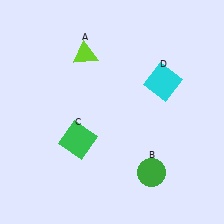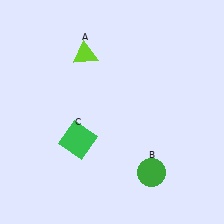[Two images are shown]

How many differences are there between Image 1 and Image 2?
There is 1 difference between the two images.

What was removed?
The cyan square (D) was removed in Image 2.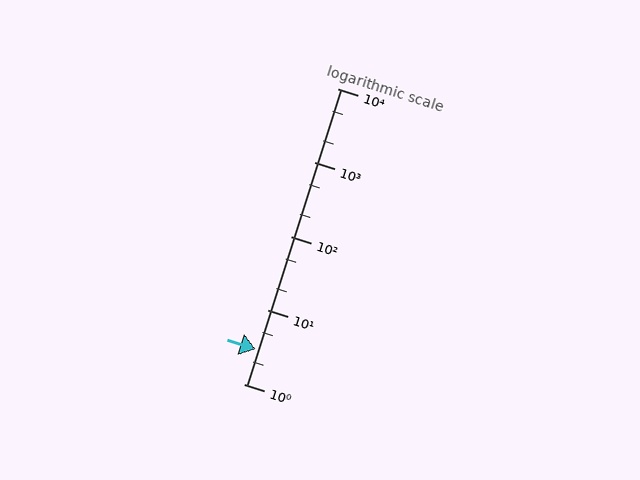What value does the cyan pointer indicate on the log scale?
The pointer indicates approximately 3.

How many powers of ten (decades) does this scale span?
The scale spans 4 decades, from 1 to 10000.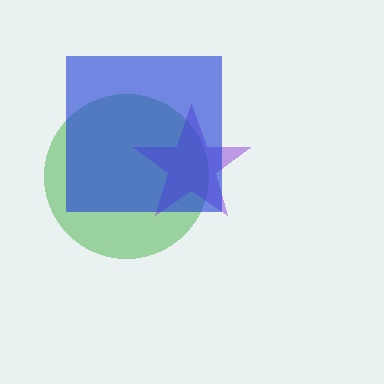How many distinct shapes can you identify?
There are 3 distinct shapes: a green circle, a purple star, a blue square.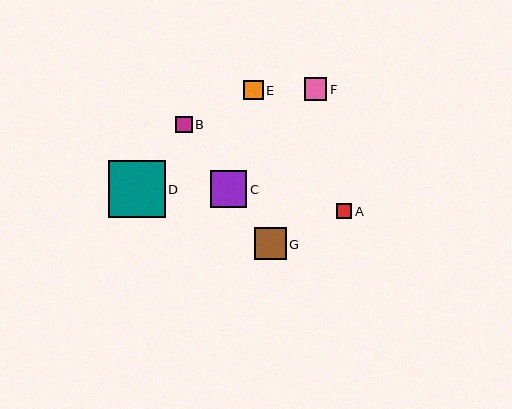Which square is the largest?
Square D is the largest with a size of approximately 57 pixels.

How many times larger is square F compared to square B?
Square F is approximately 1.4 times the size of square B.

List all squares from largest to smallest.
From largest to smallest: D, C, G, F, E, B, A.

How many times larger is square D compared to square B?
Square D is approximately 3.4 times the size of square B.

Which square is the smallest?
Square A is the smallest with a size of approximately 15 pixels.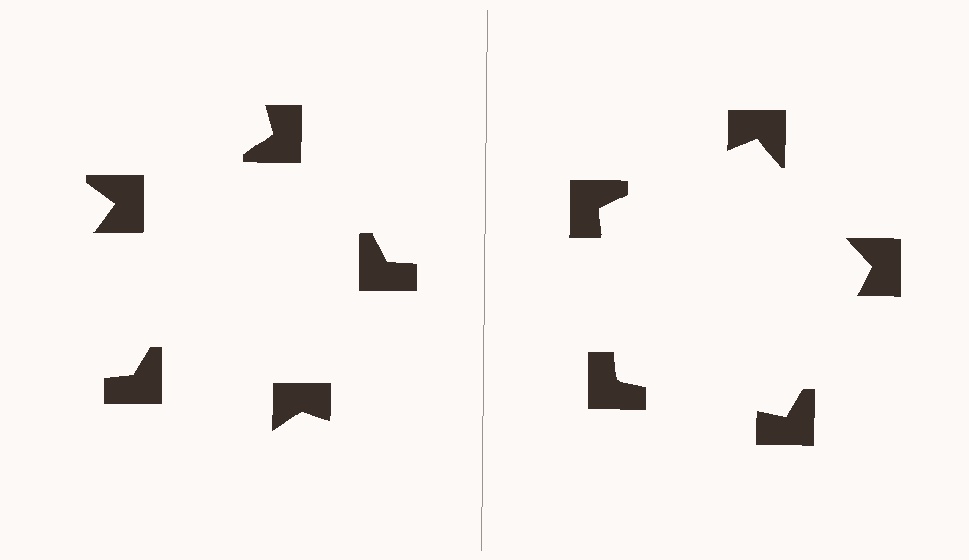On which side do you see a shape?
An illusory pentagon appears on the right side. On the left side the wedge cuts are rotated, so no coherent shape forms.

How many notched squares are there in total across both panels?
10 — 5 on each side.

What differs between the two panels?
The notched squares are positioned identically on both sides; only the wedge orientations differ. On the right they align to a pentagon; on the left they are misaligned.